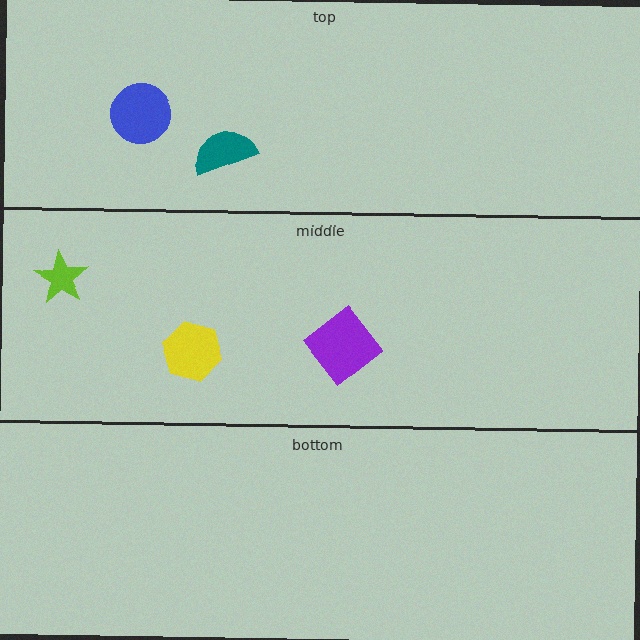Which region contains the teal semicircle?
The top region.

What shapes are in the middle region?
The purple diamond, the yellow hexagon, the lime star.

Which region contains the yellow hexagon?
The middle region.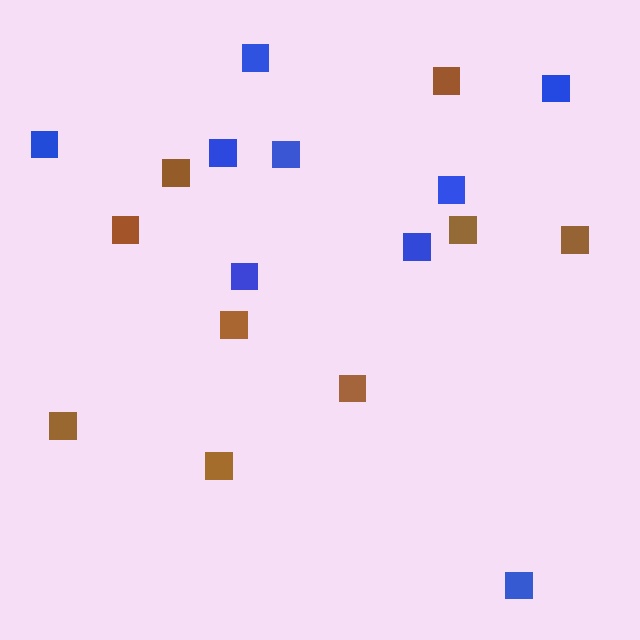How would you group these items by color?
There are 2 groups: one group of brown squares (9) and one group of blue squares (9).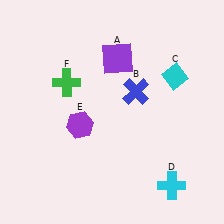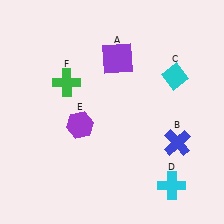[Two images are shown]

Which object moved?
The blue cross (B) moved down.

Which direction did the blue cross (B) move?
The blue cross (B) moved down.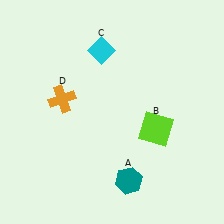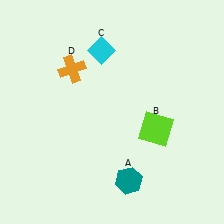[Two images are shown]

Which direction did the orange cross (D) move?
The orange cross (D) moved up.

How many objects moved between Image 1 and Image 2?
1 object moved between the two images.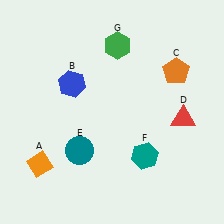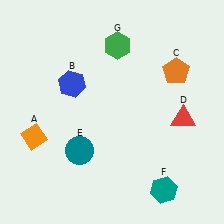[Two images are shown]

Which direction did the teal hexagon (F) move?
The teal hexagon (F) moved down.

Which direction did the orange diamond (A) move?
The orange diamond (A) moved up.